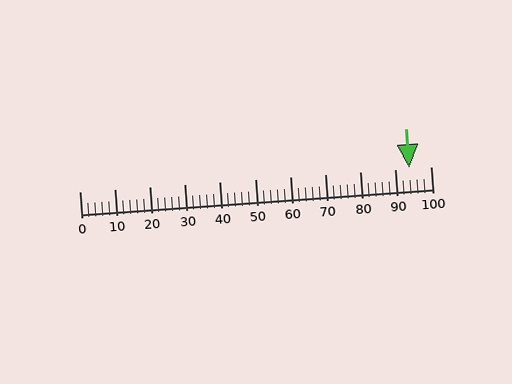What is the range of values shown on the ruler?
The ruler shows values from 0 to 100.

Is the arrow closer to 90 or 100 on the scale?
The arrow is closer to 90.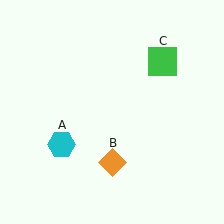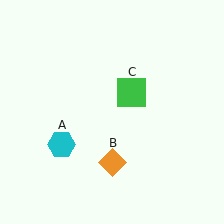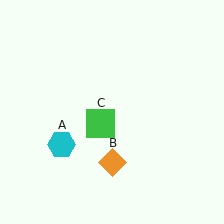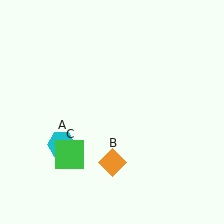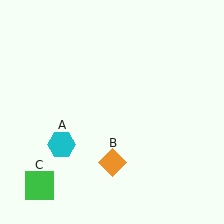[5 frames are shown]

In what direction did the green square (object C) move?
The green square (object C) moved down and to the left.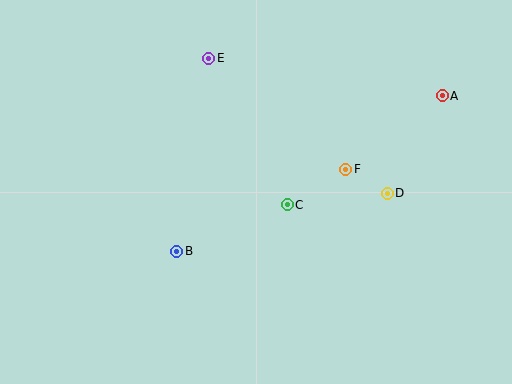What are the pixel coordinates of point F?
Point F is at (346, 169).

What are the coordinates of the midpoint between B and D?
The midpoint between B and D is at (282, 222).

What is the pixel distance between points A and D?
The distance between A and D is 112 pixels.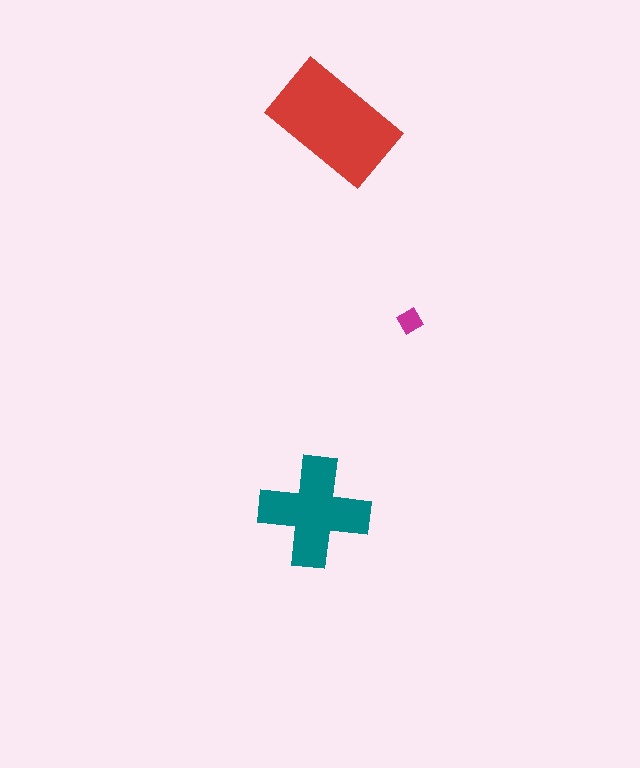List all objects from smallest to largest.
The magenta diamond, the teal cross, the red rectangle.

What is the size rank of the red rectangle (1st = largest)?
1st.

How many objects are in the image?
There are 3 objects in the image.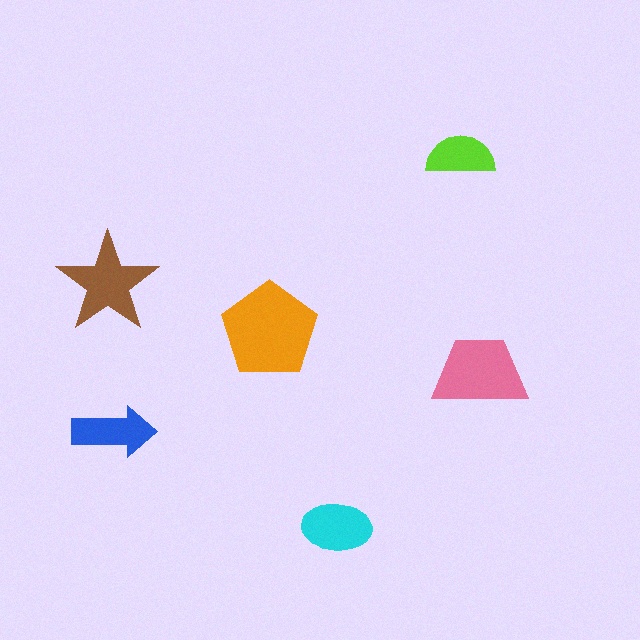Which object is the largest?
The orange pentagon.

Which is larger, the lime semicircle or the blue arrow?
The blue arrow.